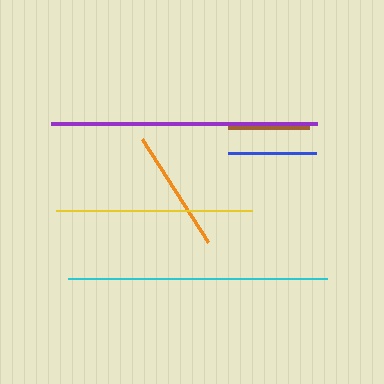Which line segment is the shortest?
The brown line is the shortest at approximately 81 pixels.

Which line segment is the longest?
The purple line is the longest at approximately 266 pixels.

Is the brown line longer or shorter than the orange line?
The orange line is longer than the brown line.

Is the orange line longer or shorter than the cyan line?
The cyan line is longer than the orange line.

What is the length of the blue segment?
The blue segment is approximately 88 pixels long.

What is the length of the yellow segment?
The yellow segment is approximately 196 pixels long.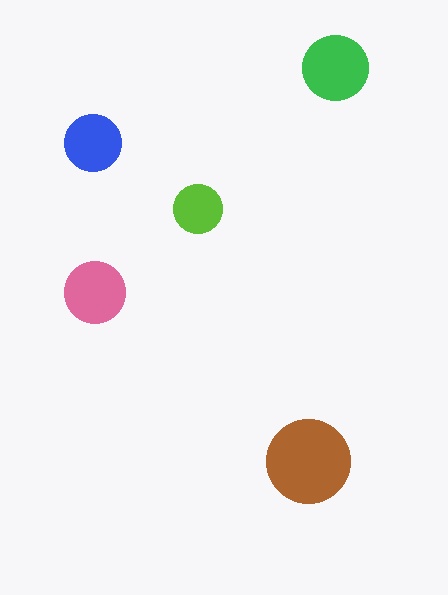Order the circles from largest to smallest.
the brown one, the green one, the pink one, the blue one, the lime one.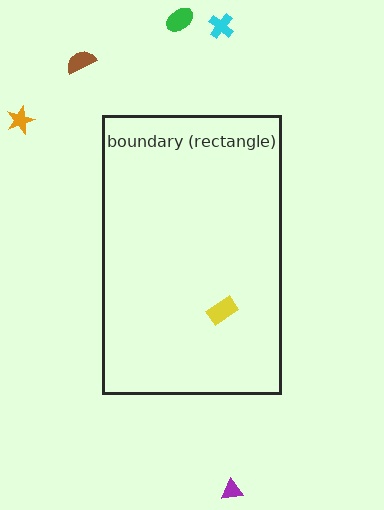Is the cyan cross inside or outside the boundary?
Outside.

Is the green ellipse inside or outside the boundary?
Outside.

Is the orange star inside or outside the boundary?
Outside.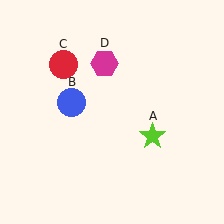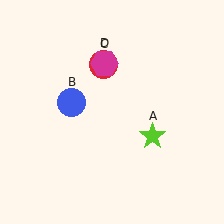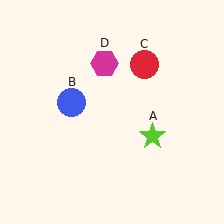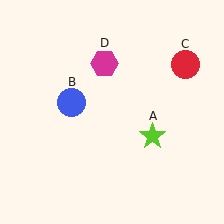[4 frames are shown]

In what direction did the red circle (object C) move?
The red circle (object C) moved right.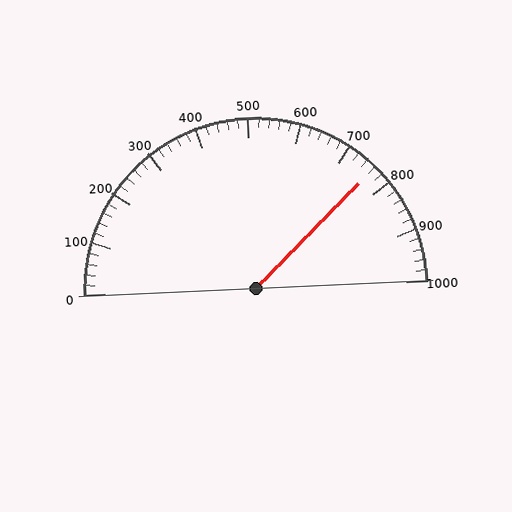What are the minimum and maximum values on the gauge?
The gauge ranges from 0 to 1000.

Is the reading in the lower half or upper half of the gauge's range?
The reading is in the upper half of the range (0 to 1000).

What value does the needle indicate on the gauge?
The needle indicates approximately 760.